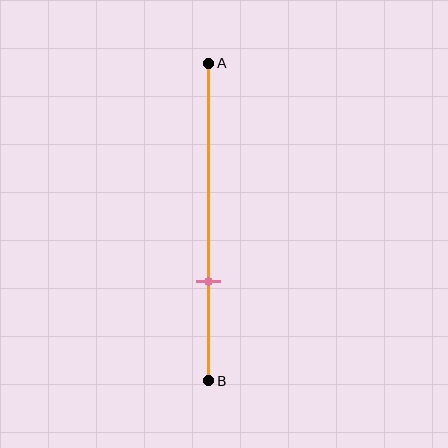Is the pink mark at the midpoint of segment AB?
No, the mark is at about 70% from A, not at the 50% midpoint.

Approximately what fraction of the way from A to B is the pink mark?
The pink mark is approximately 70% of the way from A to B.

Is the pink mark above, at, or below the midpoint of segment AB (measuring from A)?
The pink mark is below the midpoint of segment AB.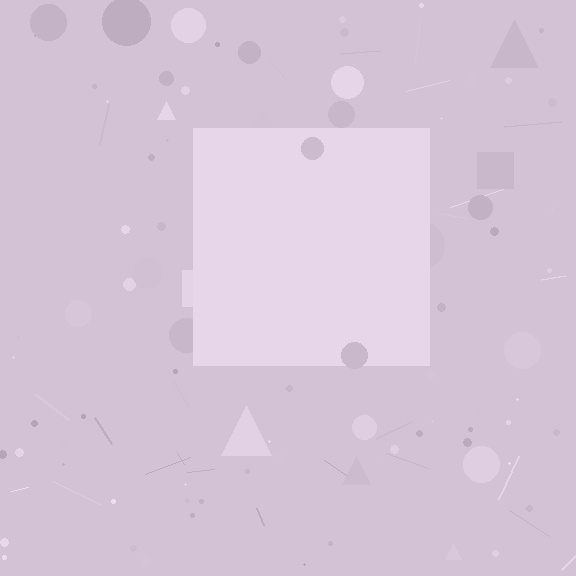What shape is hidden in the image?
A square is hidden in the image.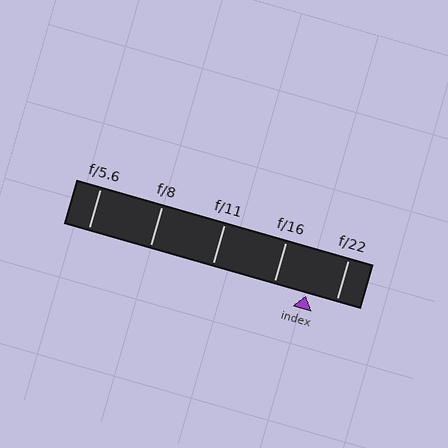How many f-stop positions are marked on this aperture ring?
There are 5 f-stop positions marked.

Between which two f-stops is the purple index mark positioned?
The index mark is between f/16 and f/22.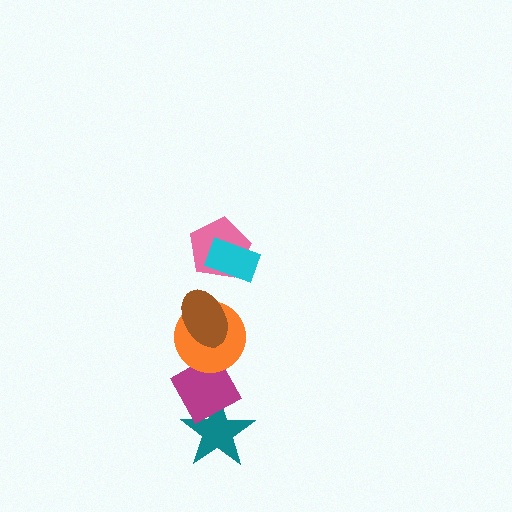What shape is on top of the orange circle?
The brown ellipse is on top of the orange circle.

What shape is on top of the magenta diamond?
The orange circle is on top of the magenta diamond.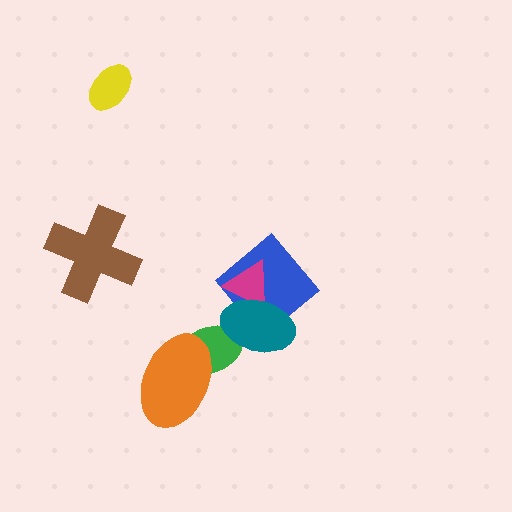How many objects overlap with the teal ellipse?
3 objects overlap with the teal ellipse.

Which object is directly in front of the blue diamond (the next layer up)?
The magenta triangle is directly in front of the blue diamond.